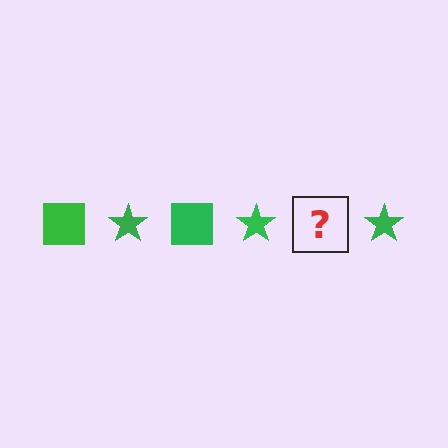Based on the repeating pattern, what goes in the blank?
The blank should be a green square.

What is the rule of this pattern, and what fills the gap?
The rule is that the pattern cycles through square, star shapes in green. The gap should be filled with a green square.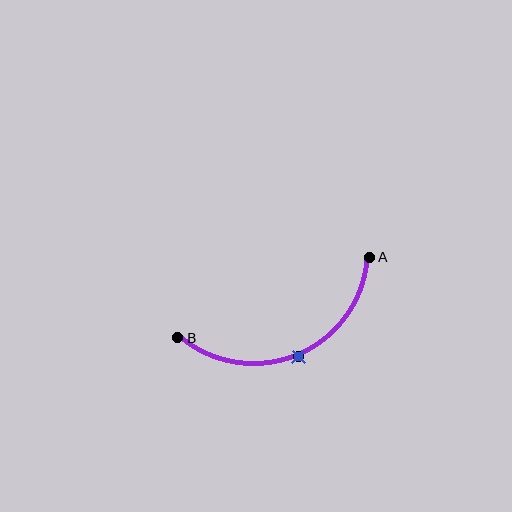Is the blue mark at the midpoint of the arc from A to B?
Yes. The blue mark lies on the arc at equal arc-length from both A and B — it is the arc midpoint.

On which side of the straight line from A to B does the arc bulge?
The arc bulges below the straight line connecting A and B.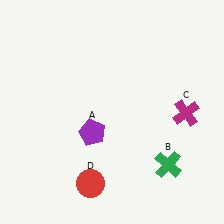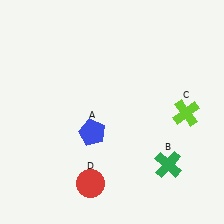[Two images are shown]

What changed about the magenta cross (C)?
In Image 1, C is magenta. In Image 2, it changed to lime.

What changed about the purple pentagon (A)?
In Image 1, A is purple. In Image 2, it changed to blue.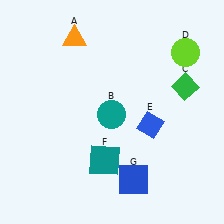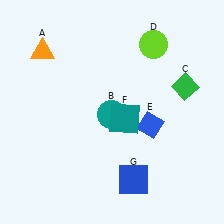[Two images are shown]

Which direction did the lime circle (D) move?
The lime circle (D) moved left.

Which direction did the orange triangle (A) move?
The orange triangle (A) moved left.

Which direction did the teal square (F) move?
The teal square (F) moved up.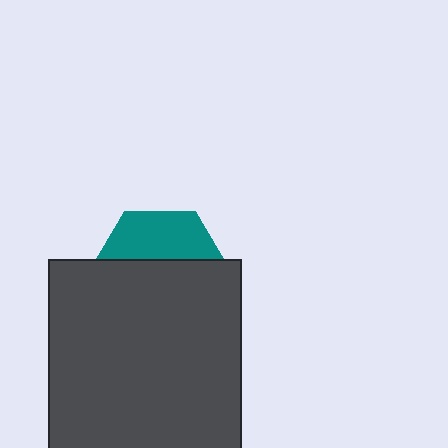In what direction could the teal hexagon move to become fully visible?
The teal hexagon could move up. That would shift it out from behind the dark gray square entirely.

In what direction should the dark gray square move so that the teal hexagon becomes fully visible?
The dark gray square should move down. That is the shortest direction to clear the overlap and leave the teal hexagon fully visible.